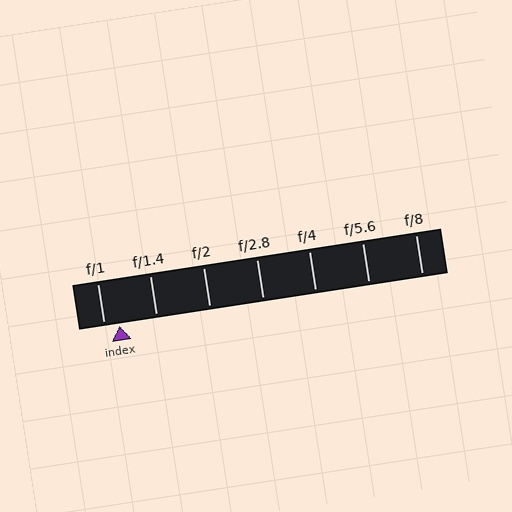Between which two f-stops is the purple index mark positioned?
The index mark is between f/1 and f/1.4.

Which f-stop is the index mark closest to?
The index mark is closest to f/1.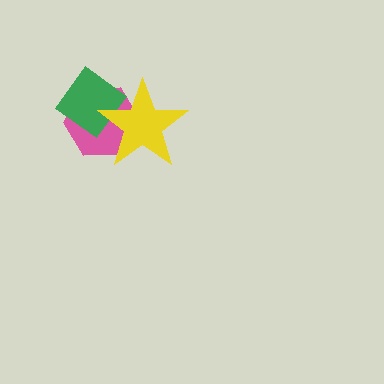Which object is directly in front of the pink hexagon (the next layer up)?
The green diamond is directly in front of the pink hexagon.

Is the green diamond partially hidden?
Yes, it is partially covered by another shape.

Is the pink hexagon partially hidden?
Yes, it is partially covered by another shape.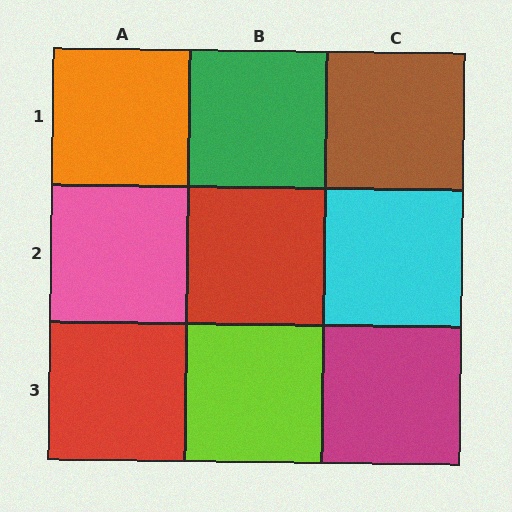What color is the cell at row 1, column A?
Orange.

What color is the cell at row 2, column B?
Red.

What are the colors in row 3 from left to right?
Red, lime, magenta.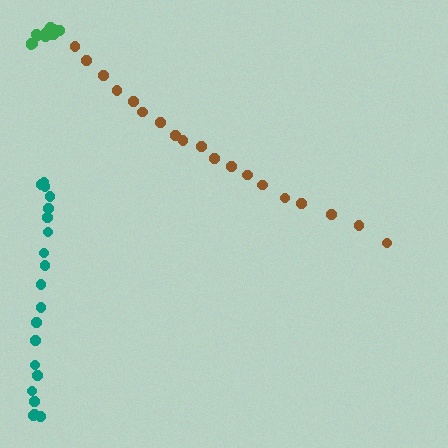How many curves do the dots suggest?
There are 3 distinct paths.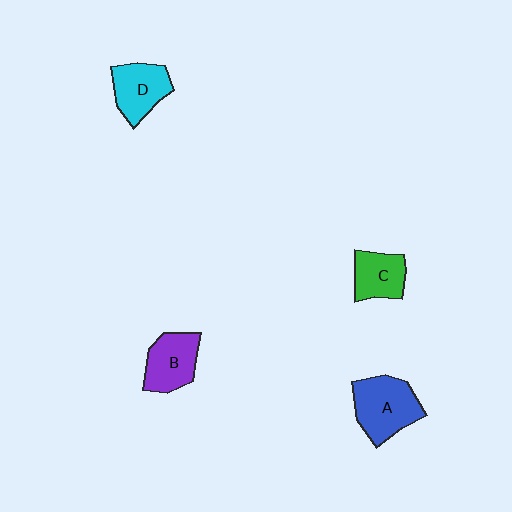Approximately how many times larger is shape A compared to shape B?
Approximately 1.3 times.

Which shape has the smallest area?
Shape C (green).